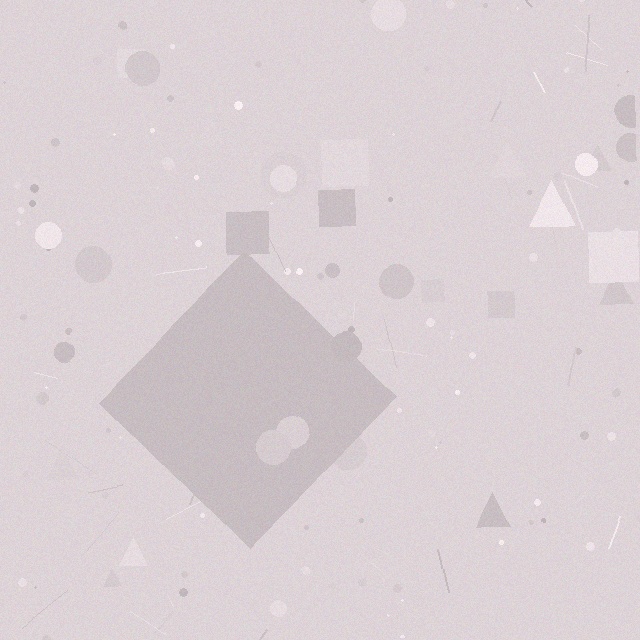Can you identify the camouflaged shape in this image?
The camouflaged shape is a diamond.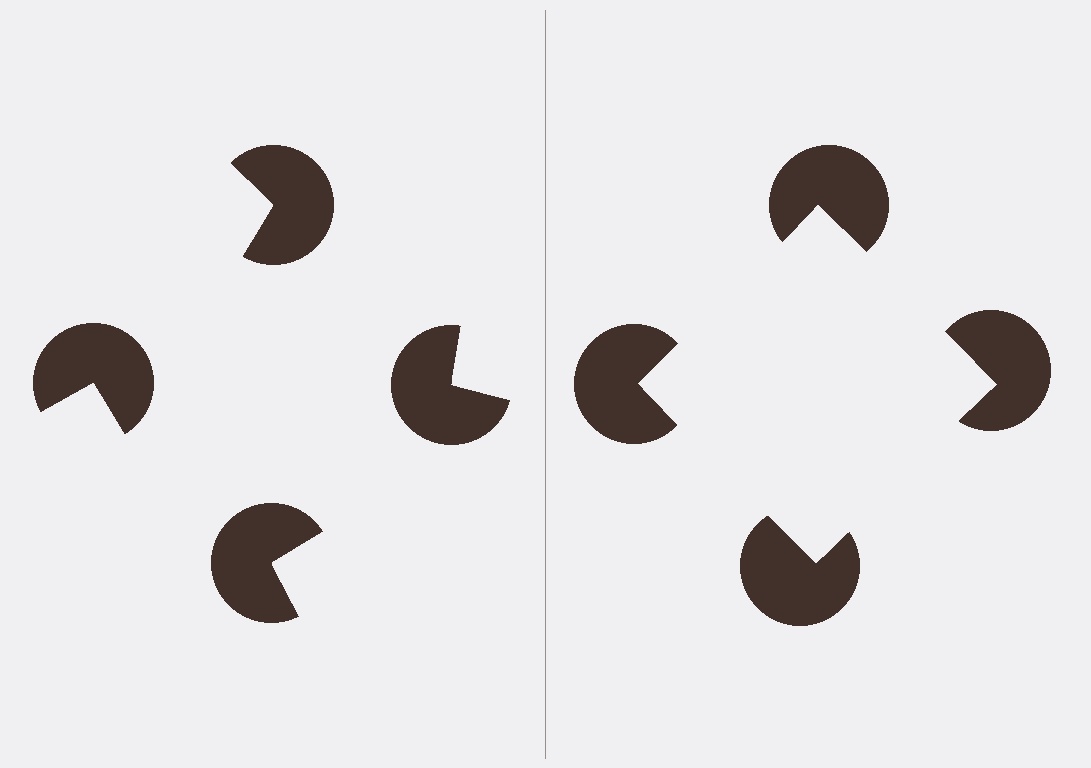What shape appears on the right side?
An illusory square.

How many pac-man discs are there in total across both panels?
8 — 4 on each side.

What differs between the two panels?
The pac-man discs are positioned identically on both sides; only the wedge orientations differ. On the right they align to a square; on the left they are misaligned.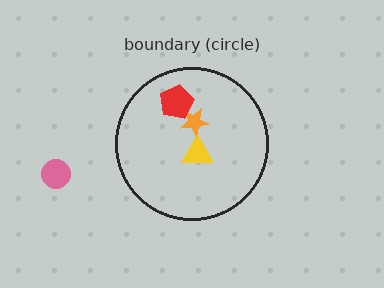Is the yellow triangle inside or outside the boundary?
Inside.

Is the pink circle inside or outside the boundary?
Outside.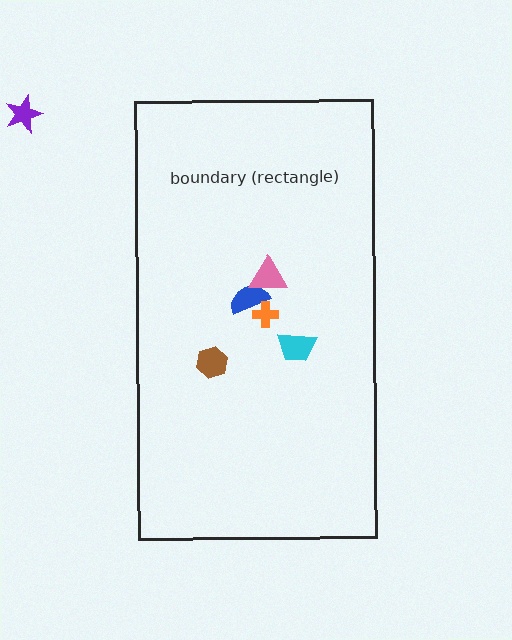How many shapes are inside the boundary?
5 inside, 1 outside.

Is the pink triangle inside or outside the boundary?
Inside.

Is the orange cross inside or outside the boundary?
Inside.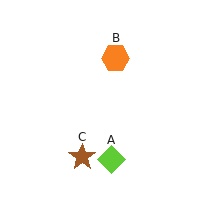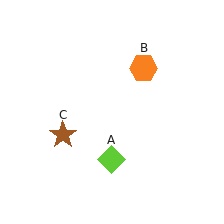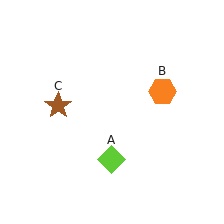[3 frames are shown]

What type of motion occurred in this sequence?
The orange hexagon (object B), brown star (object C) rotated clockwise around the center of the scene.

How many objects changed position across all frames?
2 objects changed position: orange hexagon (object B), brown star (object C).